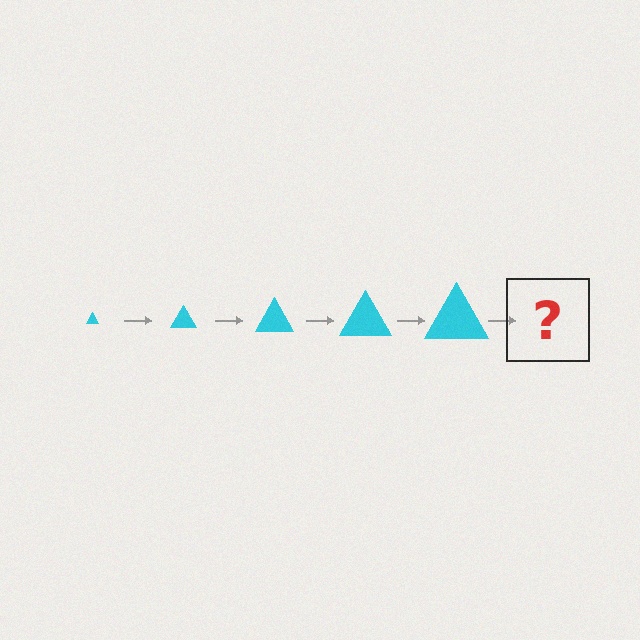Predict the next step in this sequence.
The next step is a cyan triangle, larger than the previous one.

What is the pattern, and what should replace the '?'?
The pattern is that the triangle gets progressively larger each step. The '?' should be a cyan triangle, larger than the previous one.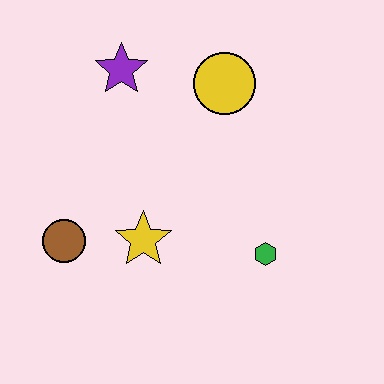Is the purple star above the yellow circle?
Yes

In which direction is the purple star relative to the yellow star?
The purple star is above the yellow star.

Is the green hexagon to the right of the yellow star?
Yes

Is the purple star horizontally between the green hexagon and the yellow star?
No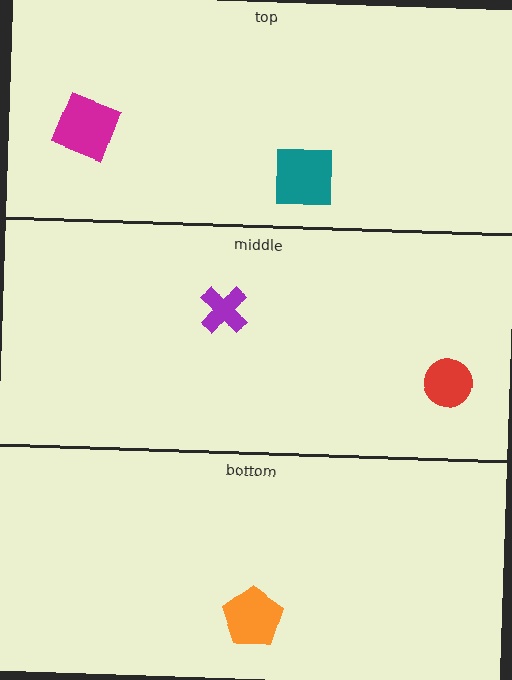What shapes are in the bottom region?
The orange pentagon.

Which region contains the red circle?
The middle region.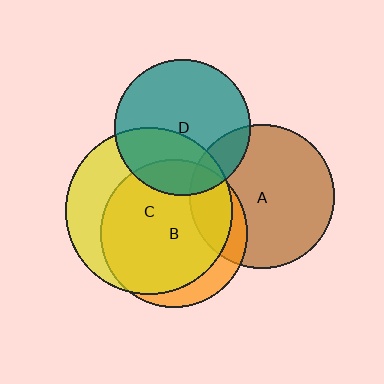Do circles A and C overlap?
Yes.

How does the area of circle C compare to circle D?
Approximately 1.5 times.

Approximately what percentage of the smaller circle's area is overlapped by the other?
Approximately 20%.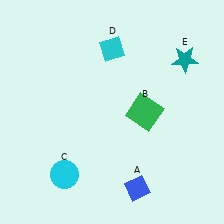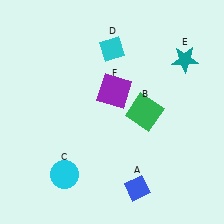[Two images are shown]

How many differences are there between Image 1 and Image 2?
There is 1 difference between the two images.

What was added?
A purple square (F) was added in Image 2.